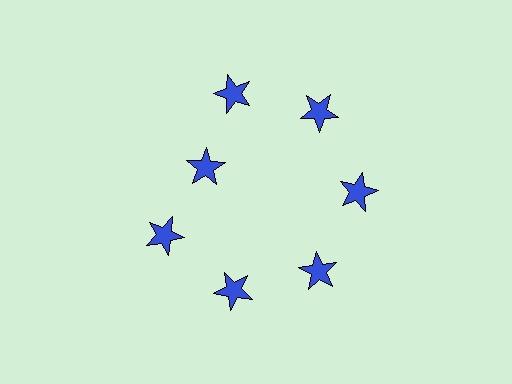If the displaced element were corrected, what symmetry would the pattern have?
It would have 7-fold rotational symmetry — the pattern would map onto itself every 51 degrees.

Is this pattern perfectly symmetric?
No. The 7 blue stars are arranged in a ring, but one element near the 10 o'clock position is pulled inward toward the center, breaking the 7-fold rotational symmetry.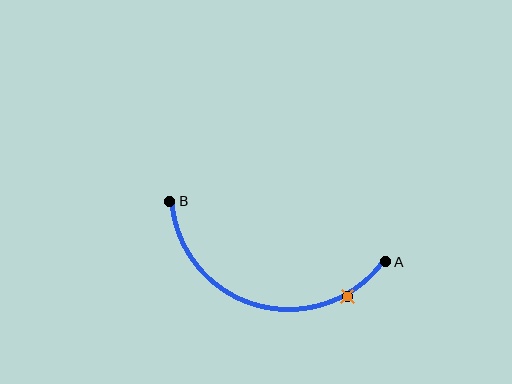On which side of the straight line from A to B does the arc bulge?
The arc bulges below the straight line connecting A and B.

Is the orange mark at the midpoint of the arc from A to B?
No. The orange mark lies on the arc but is closer to endpoint A. The arc midpoint would be at the point on the curve equidistant along the arc from both A and B.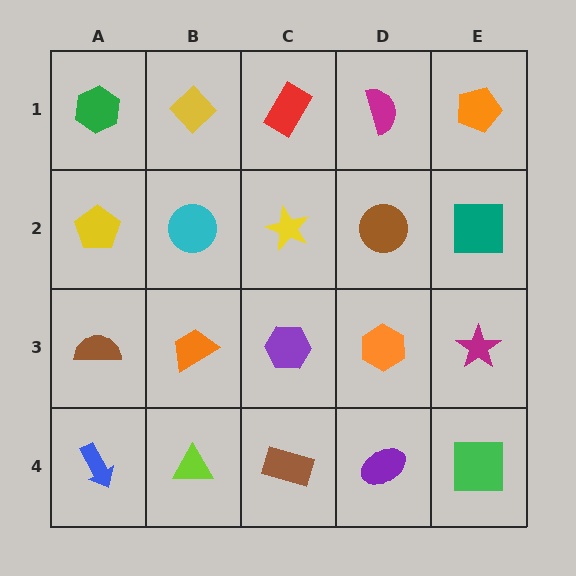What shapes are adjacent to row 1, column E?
A teal square (row 2, column E), a magenta semicircle (row 1, column D).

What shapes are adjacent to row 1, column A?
A yellow pentagon (row 2, column A), a yellow diamond (row 1, column B).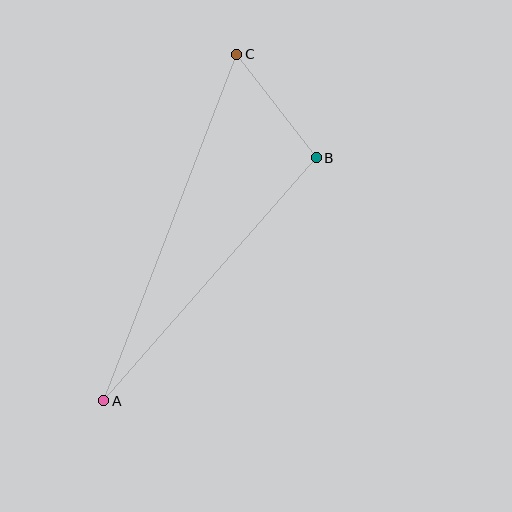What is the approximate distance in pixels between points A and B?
The distance between A and B is approximately 323 pixels.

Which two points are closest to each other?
Points B and C are closest to each other.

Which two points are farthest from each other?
Points A and C are farthest from each other.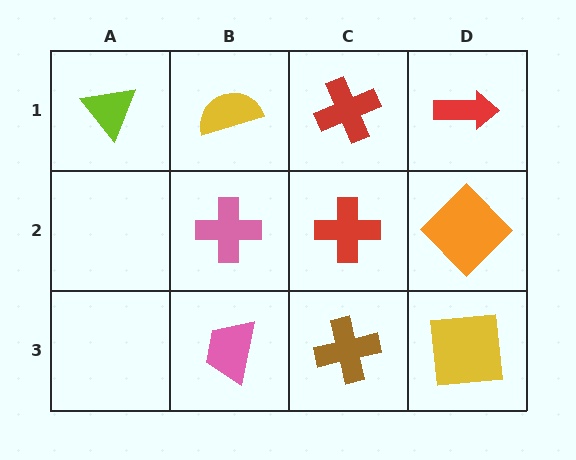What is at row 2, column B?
A pink cross.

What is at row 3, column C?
A brown cross.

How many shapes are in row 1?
4 shapes.